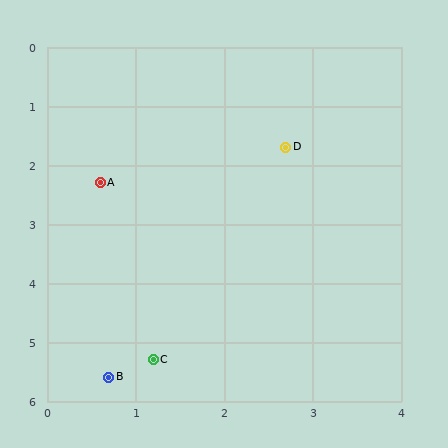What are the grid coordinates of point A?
Point A is at approximately (0.6, 2.3).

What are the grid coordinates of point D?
Point D is at approximately (2.7, 1.7).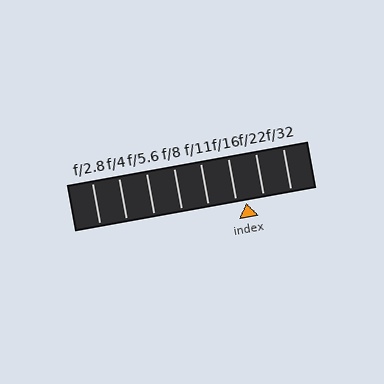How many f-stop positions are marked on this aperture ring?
There are 8 f-stop positions marked.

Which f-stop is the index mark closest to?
The index mark is closest to f/16.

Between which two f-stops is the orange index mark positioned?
The index mark is between f/16 and f/22.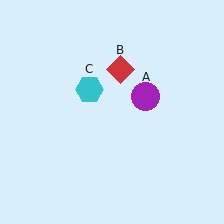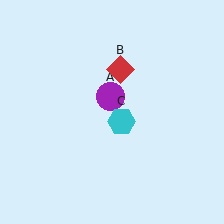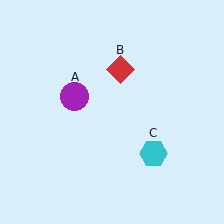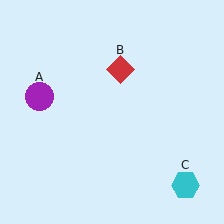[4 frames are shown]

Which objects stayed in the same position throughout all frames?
Red diamond (object B) remained stationary.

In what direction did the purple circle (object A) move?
The purple circle (object A) moved left.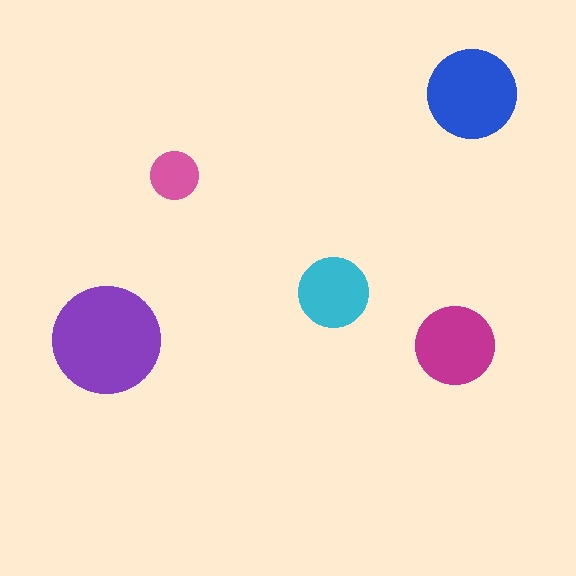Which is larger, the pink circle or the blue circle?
The blue one.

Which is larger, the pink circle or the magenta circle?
The magenta one.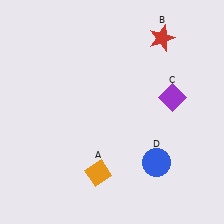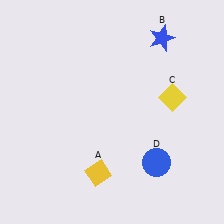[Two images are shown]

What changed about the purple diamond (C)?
In Image 1, C is purple. In Image 2, it changed to yellow.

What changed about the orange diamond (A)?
In Image 1, A is orange. In Image 2, it changed to yellow.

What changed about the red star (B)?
In Image 1, B is red. In Image 2, it changed to blue.